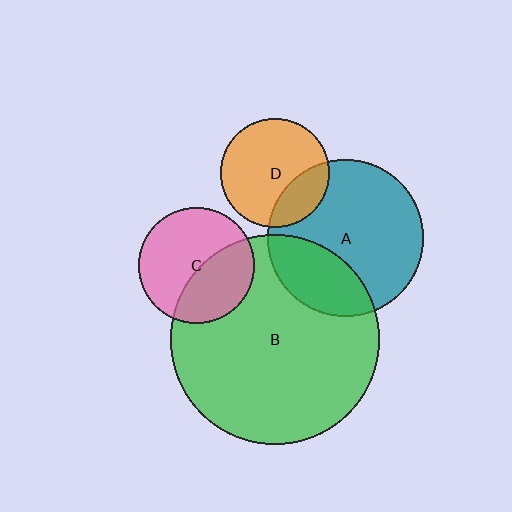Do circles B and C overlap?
Yes.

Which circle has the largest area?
Circle B (green).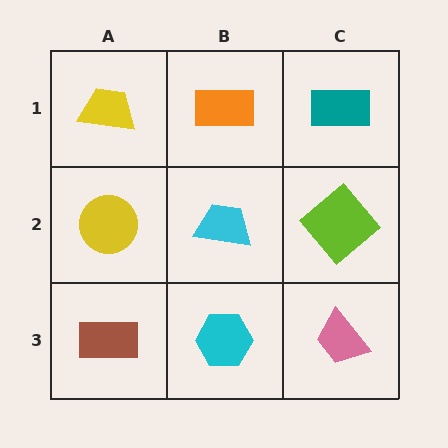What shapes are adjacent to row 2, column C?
A teal rectangle (row 1, column C), a pink trapezoid (row 3, column C), a cyan trapezoid (row 2, column B).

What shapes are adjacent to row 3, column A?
A yellow circle (row 2, column A), a cyan hexagon (row 3, column B).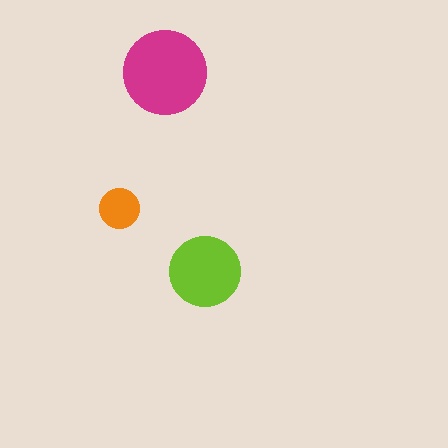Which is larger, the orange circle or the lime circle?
The lime one.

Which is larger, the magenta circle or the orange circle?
The magenta one.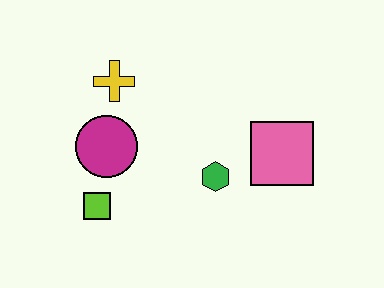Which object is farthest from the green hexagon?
The yellow cross is farthest from the green hexagon.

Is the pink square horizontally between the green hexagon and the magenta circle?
No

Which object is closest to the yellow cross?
The magenta circle is closest to the yellow cross.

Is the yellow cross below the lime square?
No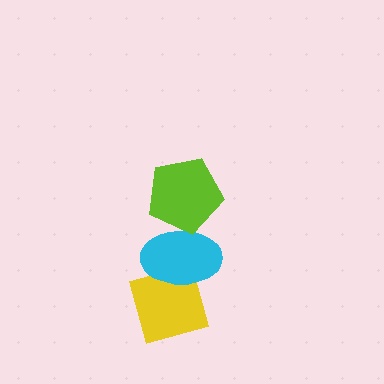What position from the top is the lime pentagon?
The lime pentagon is 1st from the top.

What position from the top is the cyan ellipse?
The cyan ellipse is 2nd from the top.